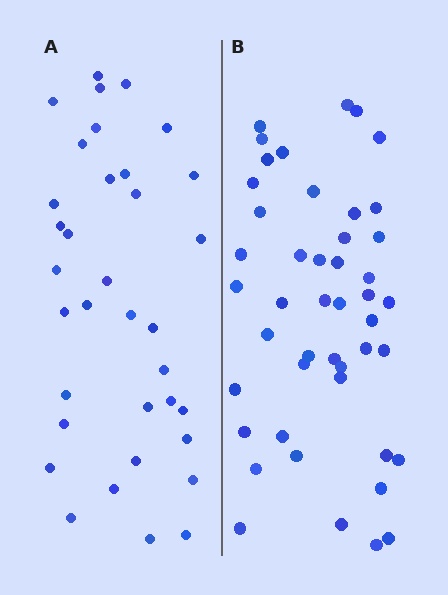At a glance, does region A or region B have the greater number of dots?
Region B (the right region) has more dots.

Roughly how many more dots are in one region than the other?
Region B has roughly 12 or so more dots than region A.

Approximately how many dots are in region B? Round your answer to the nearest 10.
About 50 dots. (The exact count is 46, which rounds to 50.)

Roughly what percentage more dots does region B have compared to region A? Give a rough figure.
About 30% more.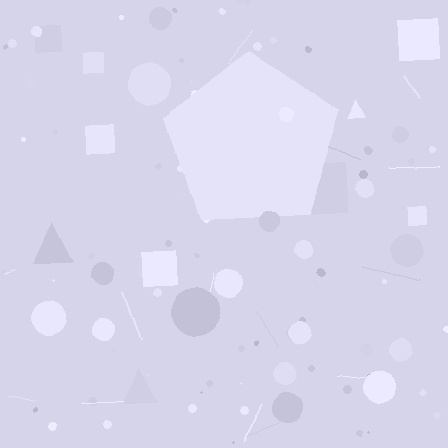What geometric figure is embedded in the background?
A pentagon is embedded in the background.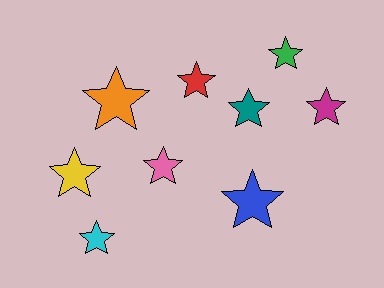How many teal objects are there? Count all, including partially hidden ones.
There is 1 teal object.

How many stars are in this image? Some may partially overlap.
There are 9 stars.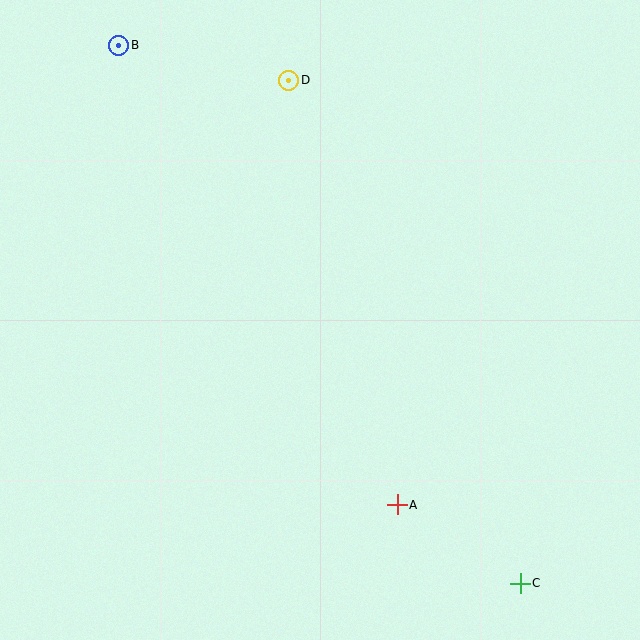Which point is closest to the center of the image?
Point A at (397, 505) is closest to the center.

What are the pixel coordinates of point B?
Point B is at (119, 45).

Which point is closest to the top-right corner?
Point D is closest to the top-right corner.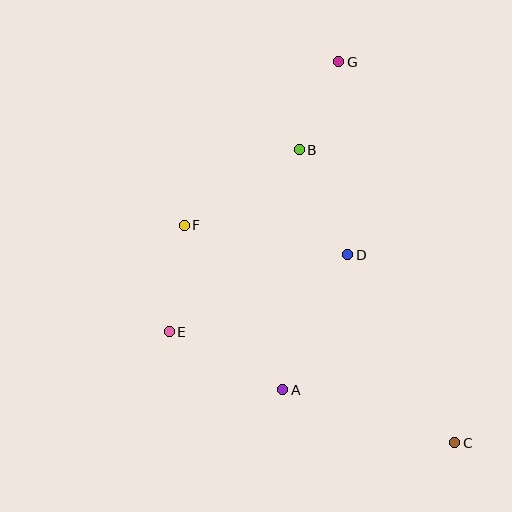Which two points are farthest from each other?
Points C and G are farthest from each other.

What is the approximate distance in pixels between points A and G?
The distance between A and G is approximately 333 pixels.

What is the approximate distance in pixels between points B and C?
The distance between B and C is approximately 332 pixels.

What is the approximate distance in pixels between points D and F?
The distance between D and F is approximately 166 pixels.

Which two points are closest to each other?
Points B and G are closest to each other.